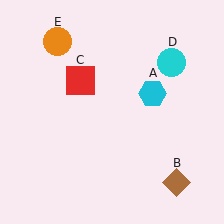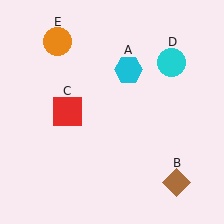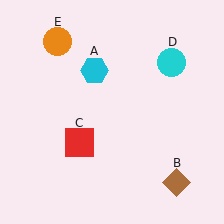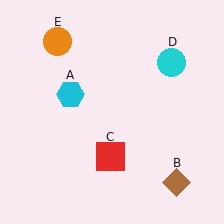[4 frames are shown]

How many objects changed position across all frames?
2 objects changed position: cyan hexagon (object A), red square (object C).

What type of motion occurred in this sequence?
The cyan hexagon (object A), red square (object C) rotated counterclockwise around the center of the scene.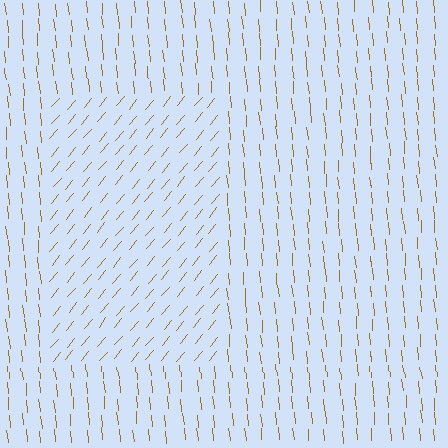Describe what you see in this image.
The image is filled with small brown line segments. A rectangle region in the image has lines oriented differently from the surrounding lines, creating a visible texture boundary.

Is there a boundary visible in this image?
Yes, there is a texture boundary formed by a change in line orientation.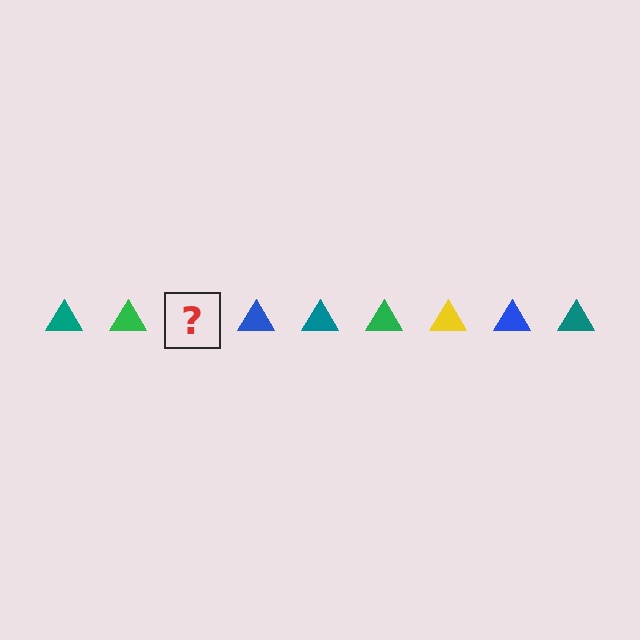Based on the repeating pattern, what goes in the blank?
The blank should be a yellow triangle.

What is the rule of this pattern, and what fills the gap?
The rule is that the pattern cycles through teal, green, yellow, blue triangles. The gap should be filled with a yellow triangle.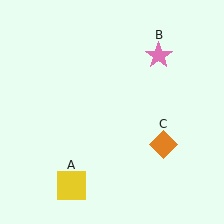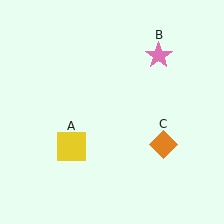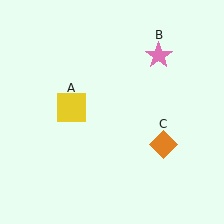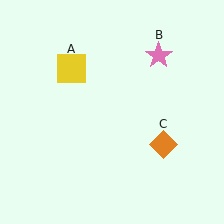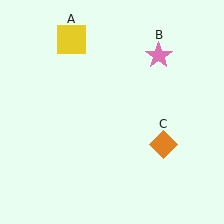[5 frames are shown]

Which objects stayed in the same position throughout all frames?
Pink star (object B) and orange diamond (object C) remained stationary.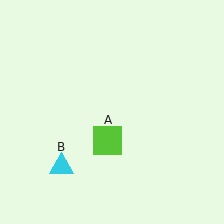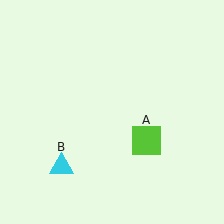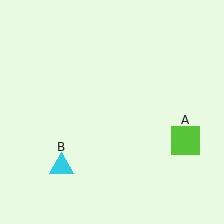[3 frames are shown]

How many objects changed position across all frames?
1 object changed position: lime square (object A).